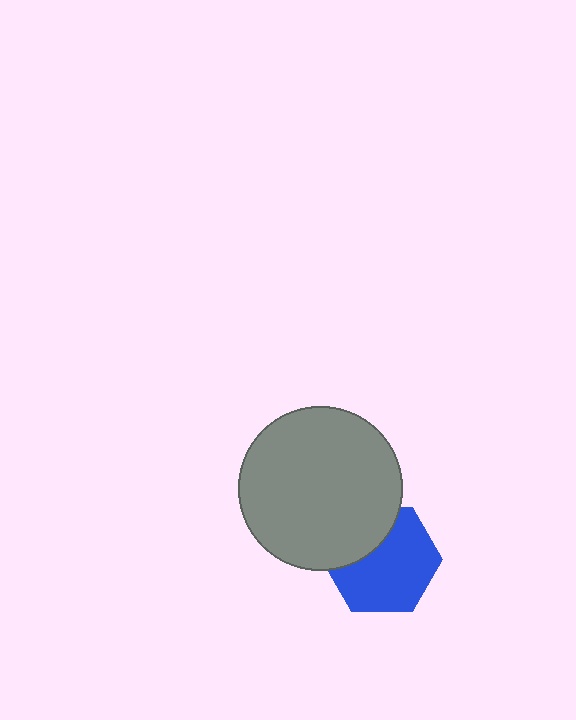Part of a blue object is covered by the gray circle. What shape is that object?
It is a hexagon.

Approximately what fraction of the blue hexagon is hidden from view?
Roughly 31% of the blue hexagon is hidden behind the gray circle.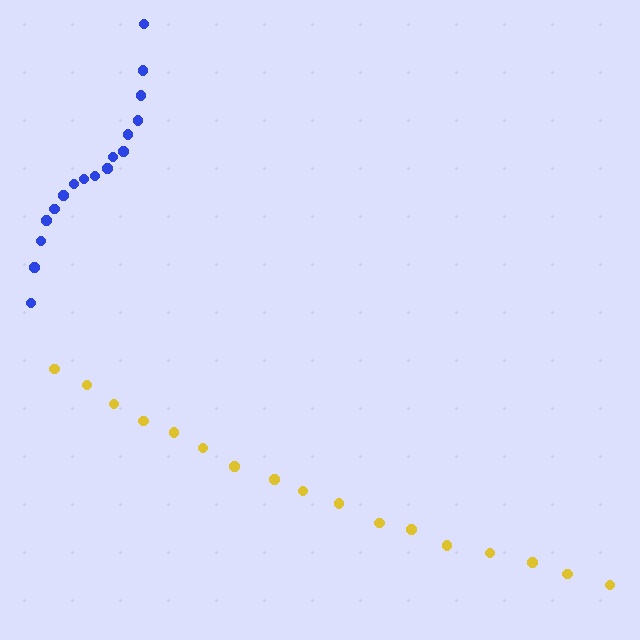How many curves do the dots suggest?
There are 2 distinct paths.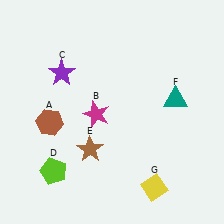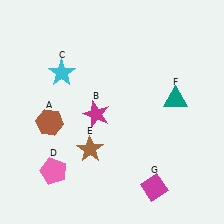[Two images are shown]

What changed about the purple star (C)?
In Image 1, C is purple. In Image 2, it changed to cyan.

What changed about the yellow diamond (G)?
In Image 1, G is yellow. In Image 2, it changed to magenta.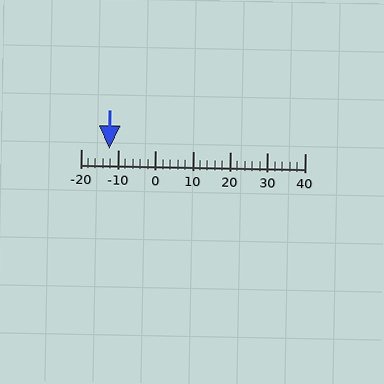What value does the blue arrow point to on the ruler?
The blue arrow points to approximately -12.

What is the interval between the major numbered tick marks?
The major tick marks are spaced 10 units apart.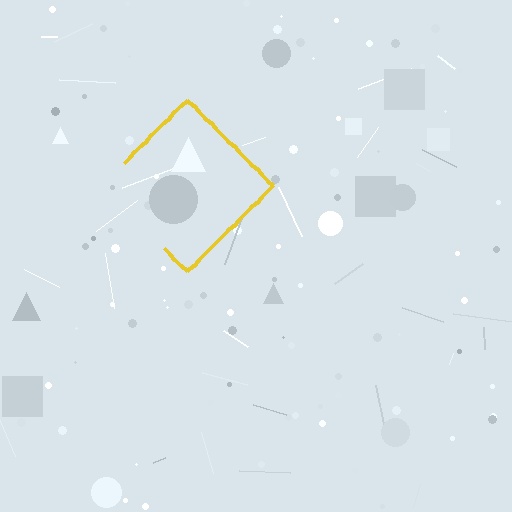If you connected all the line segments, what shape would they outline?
They would outline a diamond.